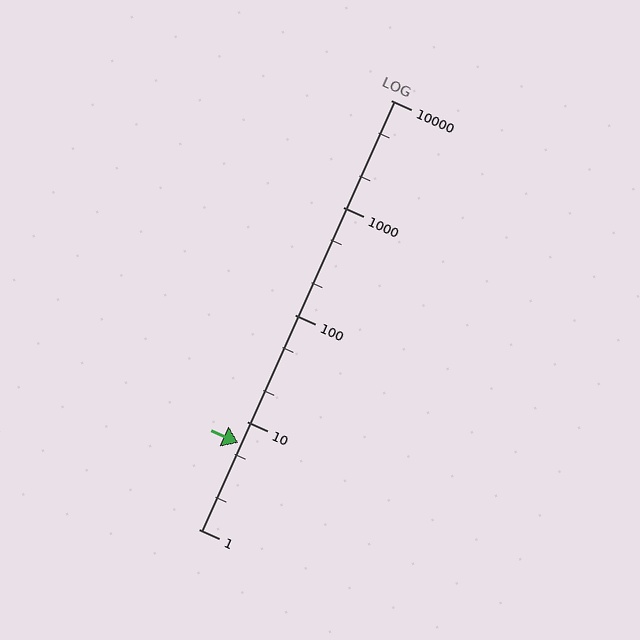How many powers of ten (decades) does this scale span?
The scale spans 4 decades, from 1 to 10000.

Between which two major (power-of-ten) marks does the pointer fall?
The pointer is between 1 and 10.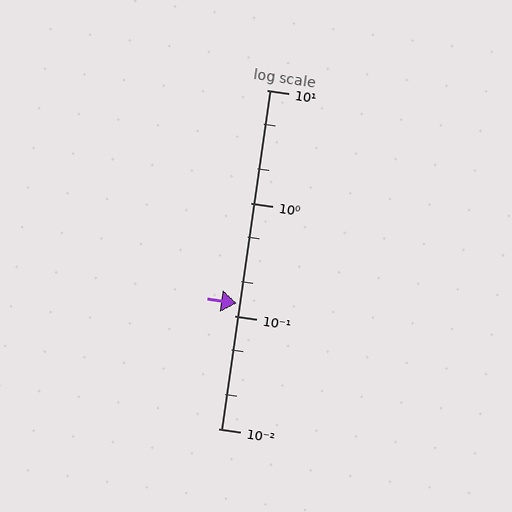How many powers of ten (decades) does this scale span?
The scale spans 3 decades, from 0.01 to 10.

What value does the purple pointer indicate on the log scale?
The pointer indicates approximately 0.13.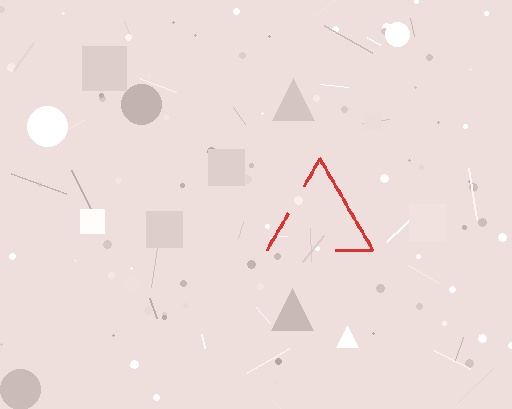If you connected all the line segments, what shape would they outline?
They would outline a triangle.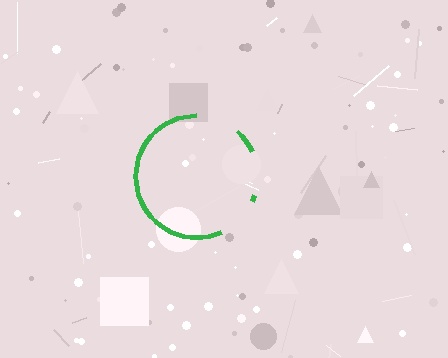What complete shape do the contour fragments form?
The contour fragments form a circle.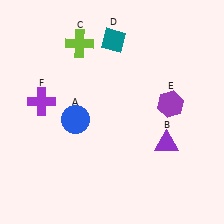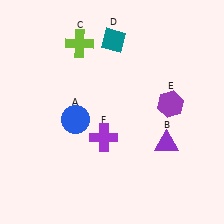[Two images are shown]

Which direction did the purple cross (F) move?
The purple cross (F) moved right.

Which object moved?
The purple cross (F) moved right.